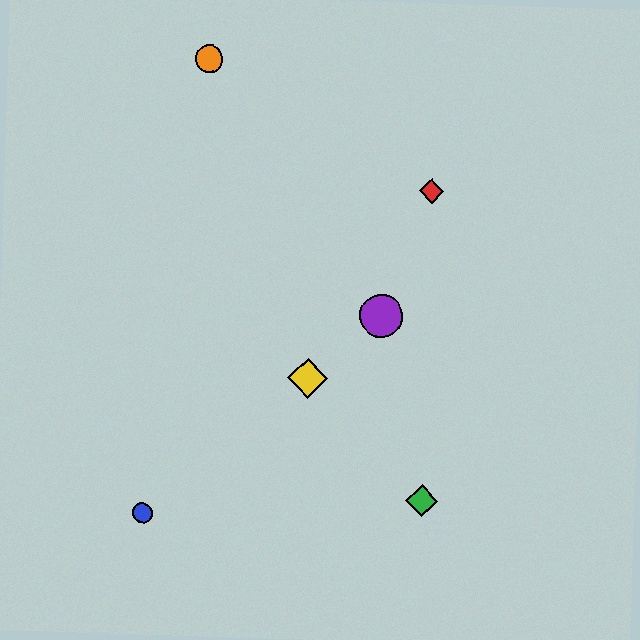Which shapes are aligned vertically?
The red diamond, the green diamond are aligned vertically.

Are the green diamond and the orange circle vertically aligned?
No, the green diamond is at x≈422 and the orange circle is at x≈209.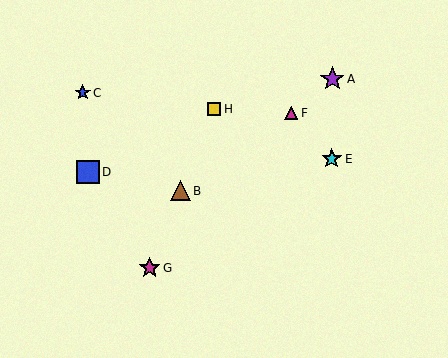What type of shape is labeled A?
Shape A is a purple star.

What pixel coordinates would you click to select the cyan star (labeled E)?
Click at (332, 159) to select the cyan star E.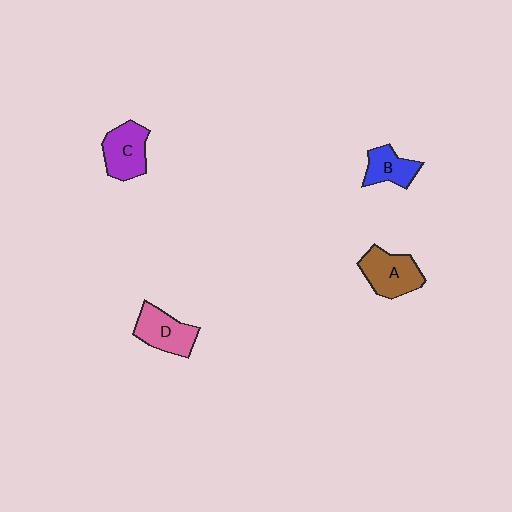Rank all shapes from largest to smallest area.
From largest to smallest: A (brown), C (purple), D (pink), B (blue).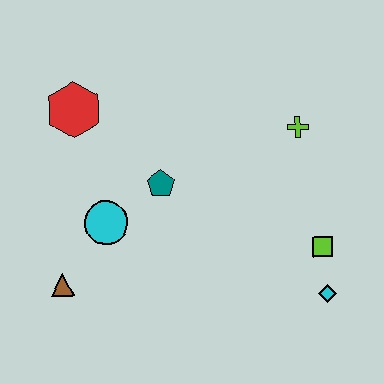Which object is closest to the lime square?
The cyan diamond is closest to the lime square.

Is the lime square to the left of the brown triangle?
No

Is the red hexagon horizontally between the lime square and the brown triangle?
Yes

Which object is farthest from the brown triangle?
The lime cross is farthest from the brown triangle.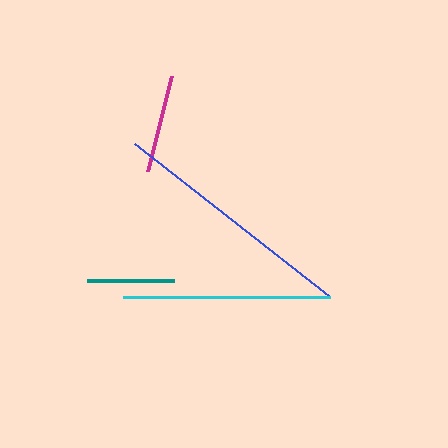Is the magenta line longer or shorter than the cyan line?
The cyan line is longer than the magenta line.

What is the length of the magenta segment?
The magenta segment is approximately 98 pixels long.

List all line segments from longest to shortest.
From longest to shortest: blue, cyan, magenta, teal.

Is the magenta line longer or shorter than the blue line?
The blue line is longer than the magenta line.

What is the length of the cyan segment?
The cyan segment is approximately 208 pixels long.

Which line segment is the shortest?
The teal line is the shortest at approximately 87 pixels.